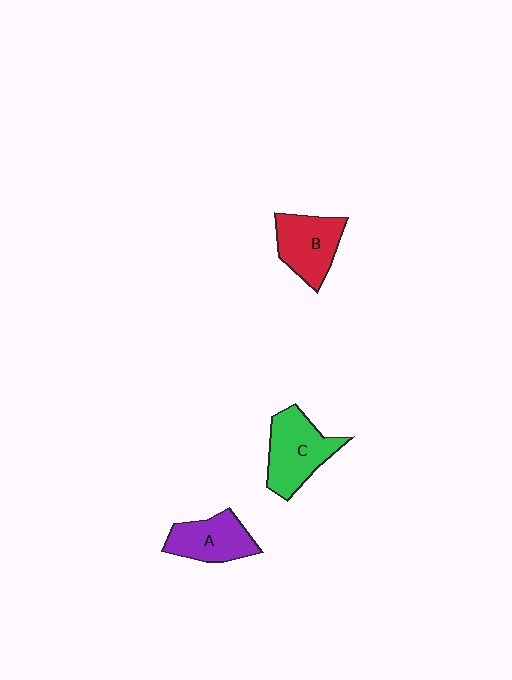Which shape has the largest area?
Shape C (green).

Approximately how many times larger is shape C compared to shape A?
Approximately 1.3 times.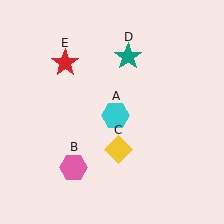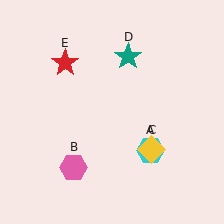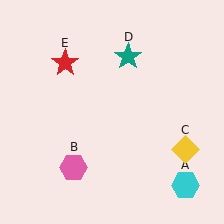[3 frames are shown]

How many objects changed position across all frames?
2 objects changed position: cyan hexagon (object A), yellow diamond (object C).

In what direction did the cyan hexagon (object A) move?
The cyan hexagon (object A) moved down and to the right.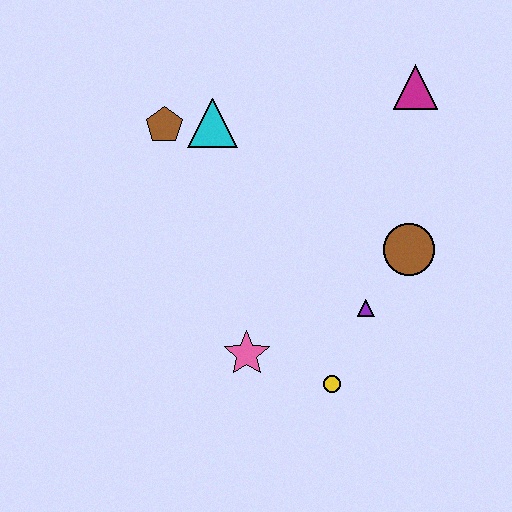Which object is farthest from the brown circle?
The brown pentagon is farthest from the brown circle.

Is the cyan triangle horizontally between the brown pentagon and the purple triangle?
Yes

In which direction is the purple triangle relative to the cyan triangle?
The purple triangle is below the cyan triangle.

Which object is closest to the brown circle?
The purple triangle is closest to the brown circle.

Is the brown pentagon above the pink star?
Yes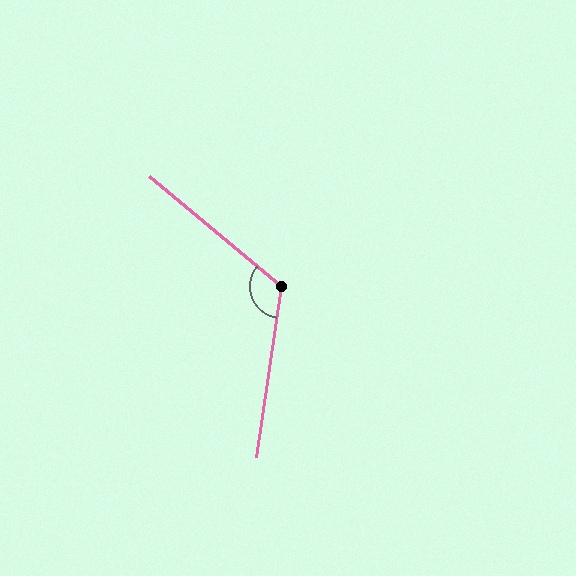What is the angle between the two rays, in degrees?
Approximately 122 degrees.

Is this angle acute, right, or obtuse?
It is obtuse.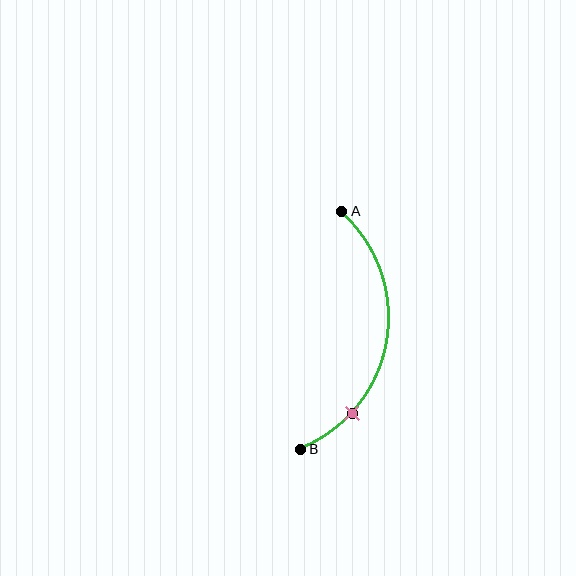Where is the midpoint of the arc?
The arc midpoint is the point on the curve farthest from the straight line joining A and B. It sits to the right of that line.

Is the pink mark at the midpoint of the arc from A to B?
No. The pink mark lies on the arc but is closer to endpoint B. The arc midpoint would be at the point on the curve equidistant along the arc from both A and B.